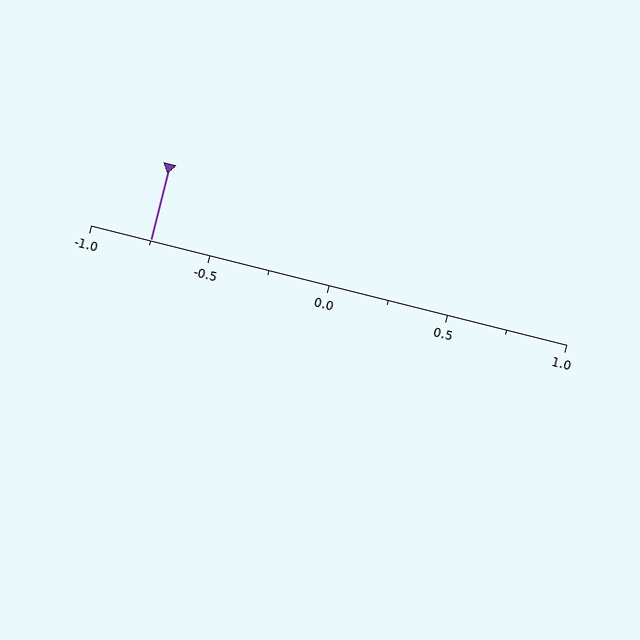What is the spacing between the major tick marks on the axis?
The major ticks are spaced 0.5 apart.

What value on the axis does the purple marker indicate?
The marker indicates approximately -0.75.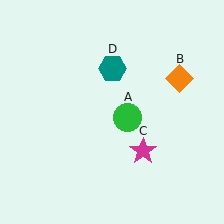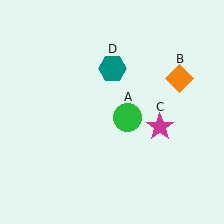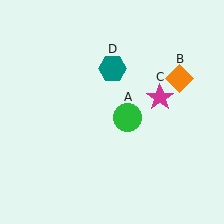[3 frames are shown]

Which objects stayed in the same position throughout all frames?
Green circle (object A) and orange diamond (object B) and teal hexagon (object D) remained stationary.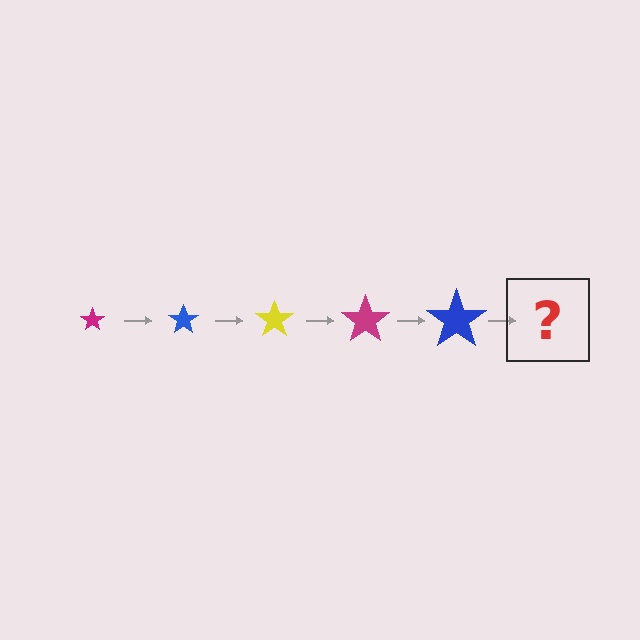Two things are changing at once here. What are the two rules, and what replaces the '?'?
The two rules are that the star grows larger each step and the color cycles through magenta, blue, and yellow. The '?' should be a yellow star, larger than the previous one.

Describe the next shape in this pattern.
It should be a yellow star, larger than the previous one.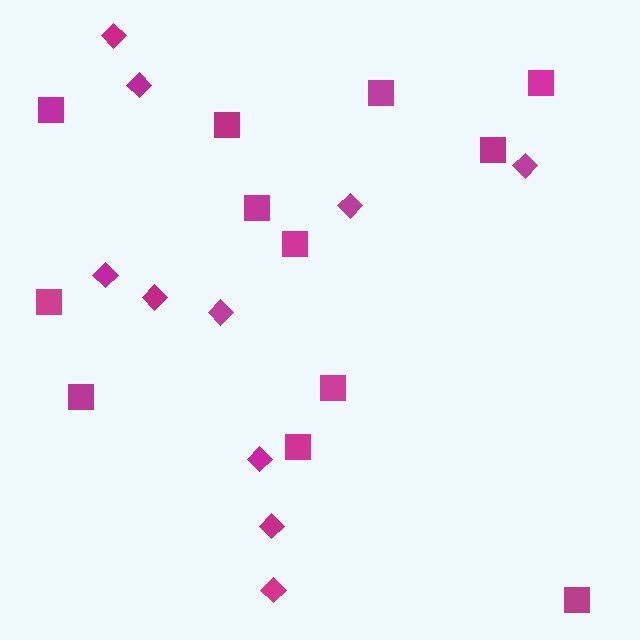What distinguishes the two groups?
There are 2 groups: one group of squares (12) and one group of diamonds (10).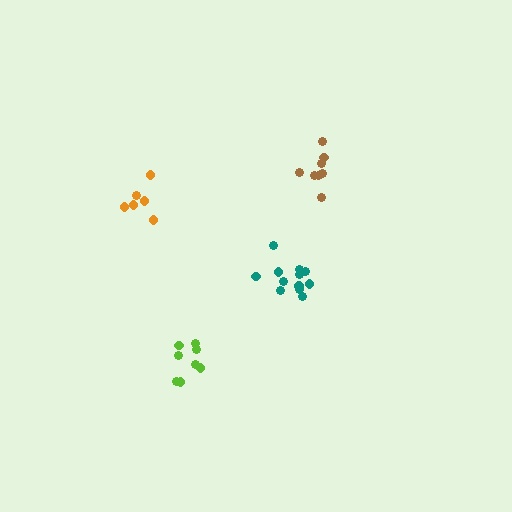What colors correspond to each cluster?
The clusters are colored: teal, brown, lime, orange.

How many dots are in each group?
Group 1: 12 dots, Group 2: 8 dots, Group 3: 8 dots, Group 4: 6 dots (34 total).